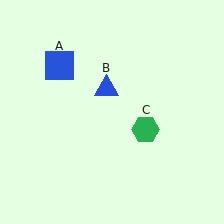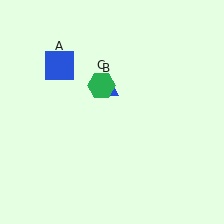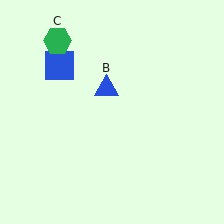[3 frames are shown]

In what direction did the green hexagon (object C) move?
The green hexagon (object C) moved up and to the left.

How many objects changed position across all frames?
1 object changed position: green hexagon (object C).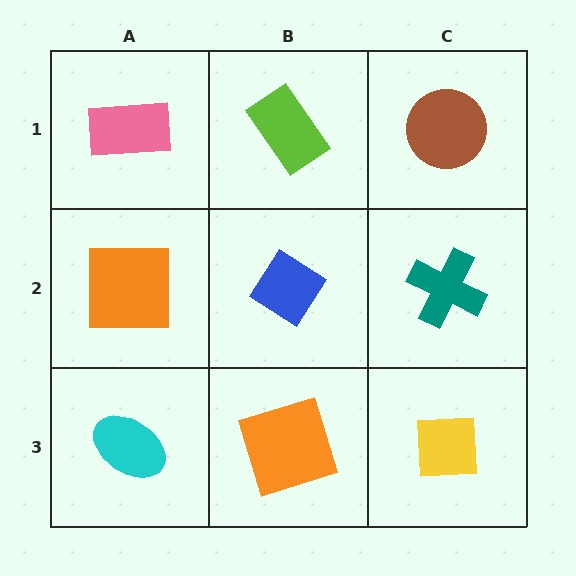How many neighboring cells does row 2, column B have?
4.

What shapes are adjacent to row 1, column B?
A blue diamond (row 2, column B), a pink rectangle (row 1, column A), a brown circle (row 1, column C).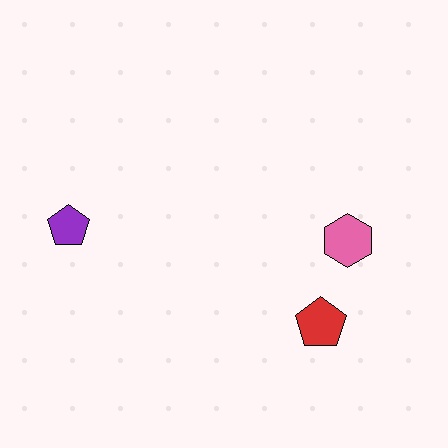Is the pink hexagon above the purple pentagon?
No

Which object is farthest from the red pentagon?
The purple pentagon is farthest from the red pentagon.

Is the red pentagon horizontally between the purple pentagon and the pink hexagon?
Yes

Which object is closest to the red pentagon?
The pink hexagon is closest to the red pentagon.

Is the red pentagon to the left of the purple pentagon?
No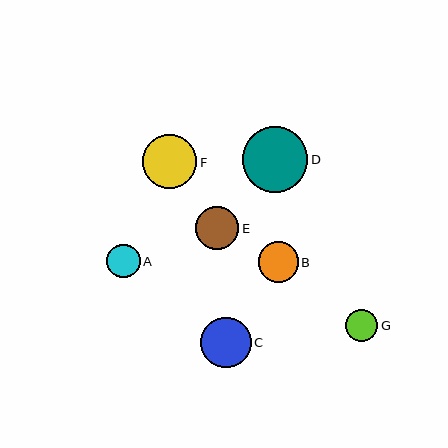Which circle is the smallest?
Circle G is the smallest with a size of approximately 32 pixels.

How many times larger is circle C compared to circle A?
Circle C is approximately 1.5 times the size of circle A.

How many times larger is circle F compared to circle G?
Circle F is approximately 1.7 times the size of circle G.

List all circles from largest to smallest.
From largest to smallest: D, F, C, E, B, A, G.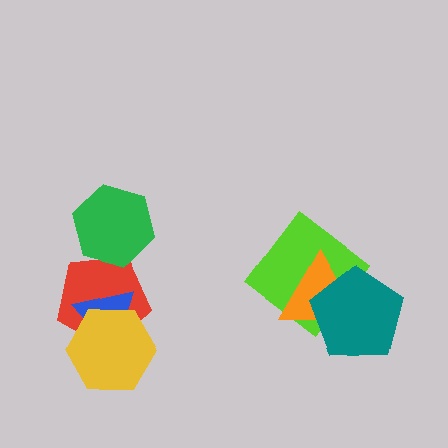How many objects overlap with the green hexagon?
1 object overlaps with the green hexagon.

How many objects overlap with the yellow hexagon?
2 objects overlap with the yellow hexagon.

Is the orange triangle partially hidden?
Yes, it is partially covered by another shape.